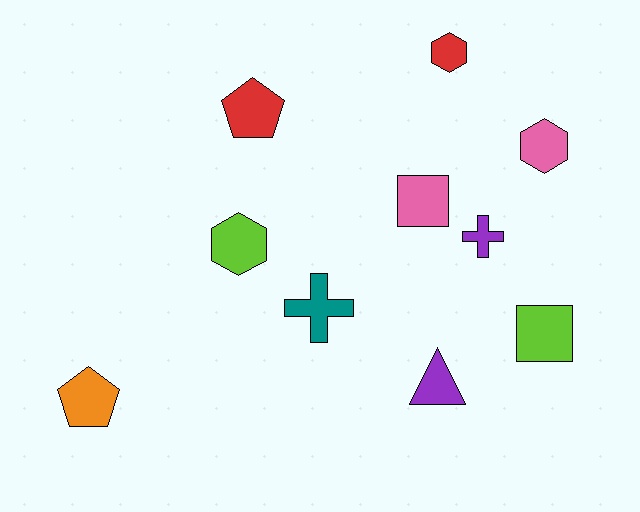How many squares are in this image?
There are 2 squares.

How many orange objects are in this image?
There is 1 orange object.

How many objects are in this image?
There are 10 objects.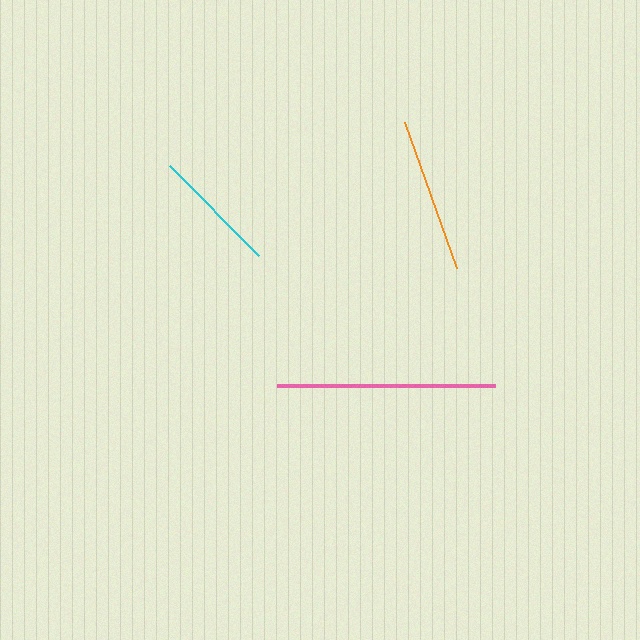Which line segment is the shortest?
The cyan line is the shortest at approximately 127 pixels.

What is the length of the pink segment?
The pink segment is approximately 218 pixels long.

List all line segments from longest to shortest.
From longest to shortest: pink, orange, cyan.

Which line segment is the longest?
The pink line is the longest at approximately 218 pixels.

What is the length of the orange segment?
The orange segment is approximately 155 pixels long.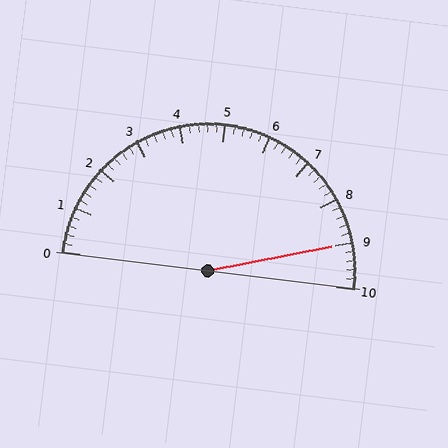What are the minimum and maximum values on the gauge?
The gauge ranges from 0 to 10.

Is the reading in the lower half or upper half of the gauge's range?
The reading is in the upper half of the range (0 to 10).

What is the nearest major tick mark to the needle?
The nearest major tick mark is 9.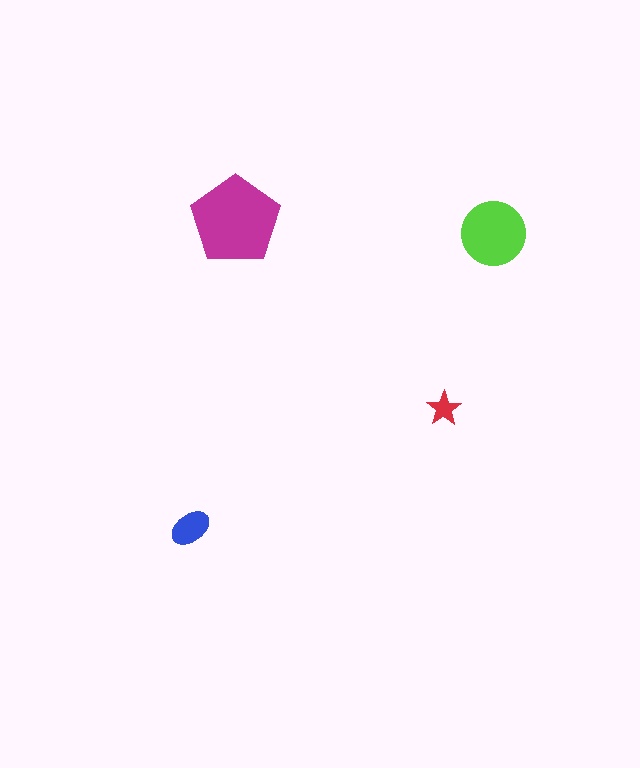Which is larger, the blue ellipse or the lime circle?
The lime circle.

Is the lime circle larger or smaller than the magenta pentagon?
Smaller.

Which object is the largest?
The magenta pentagon.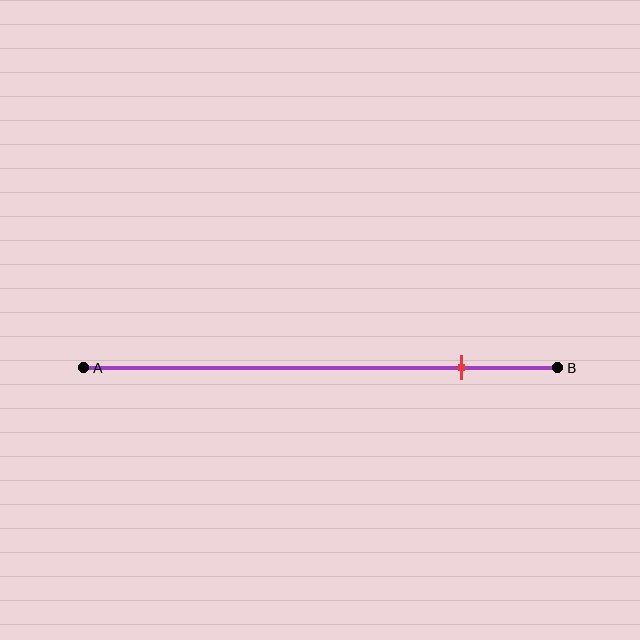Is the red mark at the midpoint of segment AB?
No, the mark is at about 80% from A, not at the 50% midpoint.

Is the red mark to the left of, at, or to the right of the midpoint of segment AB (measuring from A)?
The red mark is to the right of the midpoint of segment AB.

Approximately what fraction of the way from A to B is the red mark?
The red mark is approximately 80% of the way from A to B.